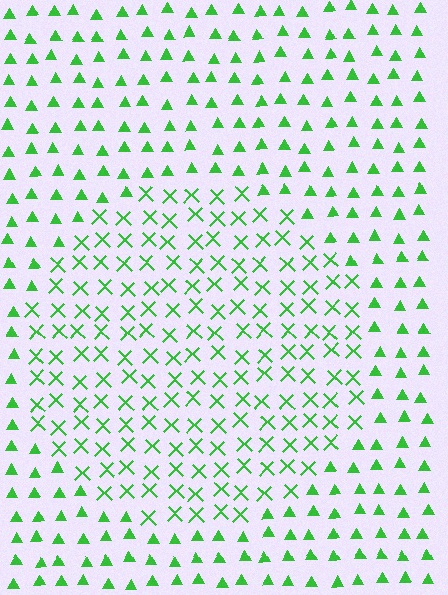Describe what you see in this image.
The image is filled with small green elements arranged in a uniform grid. A circle-shaped region contains X marks, while the surrounding area contains triangles. The boundary is defined purely by the change in element shape.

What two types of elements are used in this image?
The image uses X marks inside the circle region and triangles outside it.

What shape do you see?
I see a circle.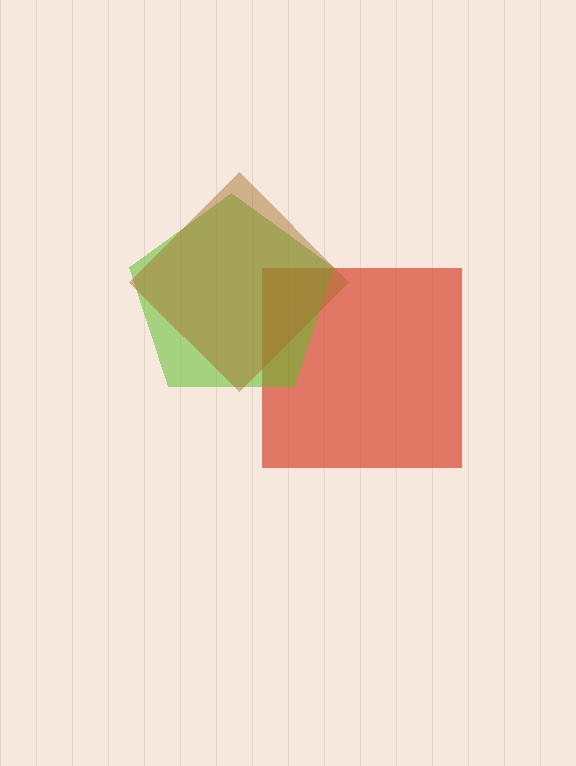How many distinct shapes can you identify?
There are 3 distinct shapes: a red square, a lime pentagon, a brown diamond.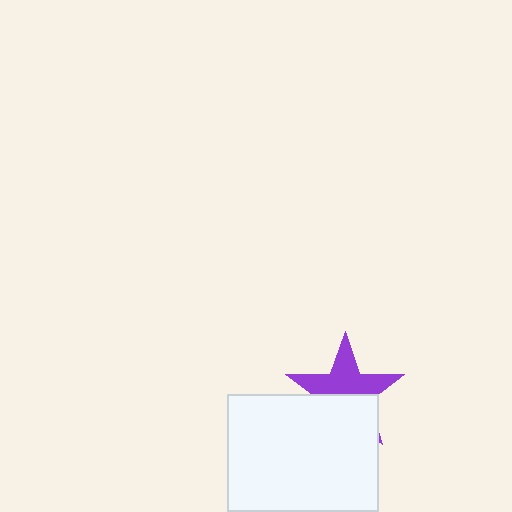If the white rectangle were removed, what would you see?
You would see the complete purple star.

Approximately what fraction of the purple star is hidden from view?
Roughly 46% of the purple star is hidden behind the white rectangle.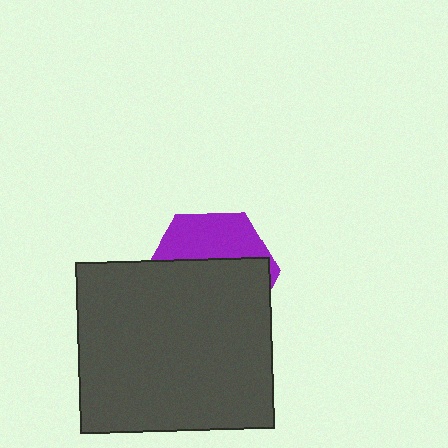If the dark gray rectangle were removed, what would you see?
You would see the complete purple hexagon.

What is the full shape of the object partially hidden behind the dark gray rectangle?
The partially hidden object is a purple hexagon.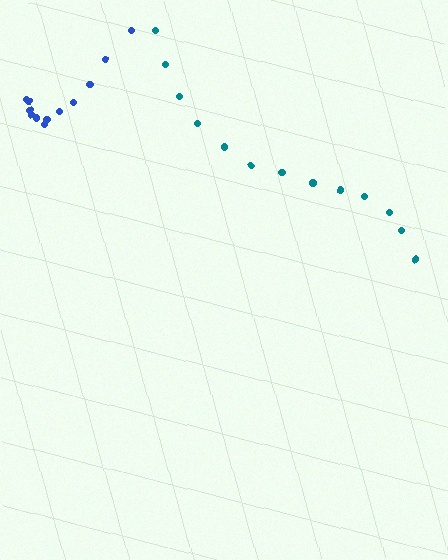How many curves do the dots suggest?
There are 2 distinct paths.